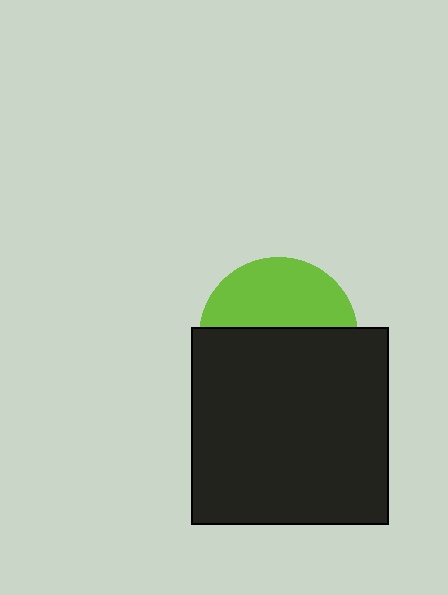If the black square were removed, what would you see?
You would see the complete lime circle.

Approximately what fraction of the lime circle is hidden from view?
Roughly 57% of the lime circle is hidden behind the black square.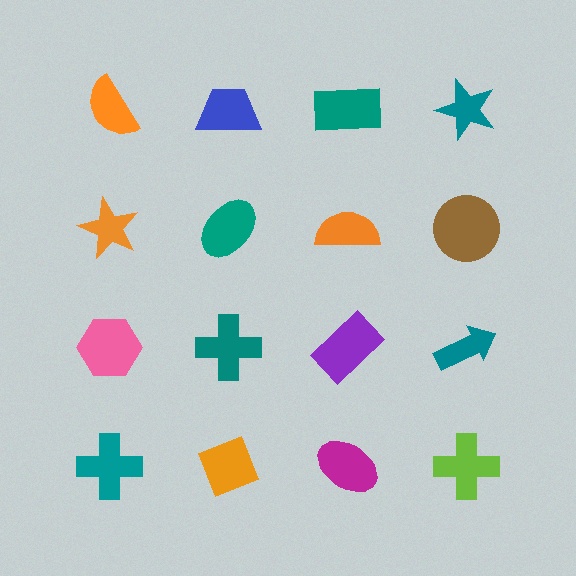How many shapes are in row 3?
4 shapes.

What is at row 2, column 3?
An orange semicircle.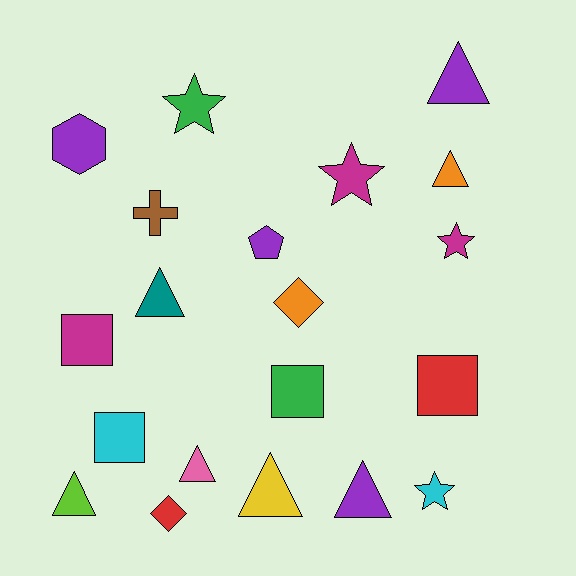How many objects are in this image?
There are 20 objects.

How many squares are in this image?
There are 4 squares.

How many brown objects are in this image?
There is 1 brown object.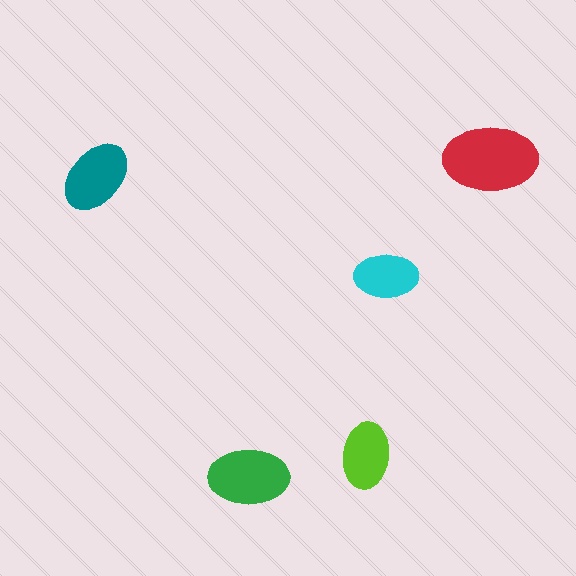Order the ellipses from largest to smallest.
the red one, the green one, the teal one, the lime one, the cyan one.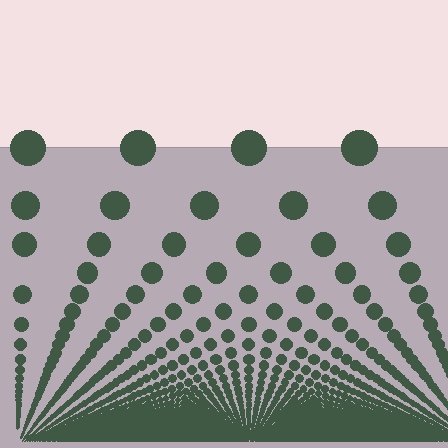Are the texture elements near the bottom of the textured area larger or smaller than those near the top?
Smaller. The gradient is inverted — elements near the bottom are smaller and denser.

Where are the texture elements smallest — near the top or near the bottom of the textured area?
Near the bottom.